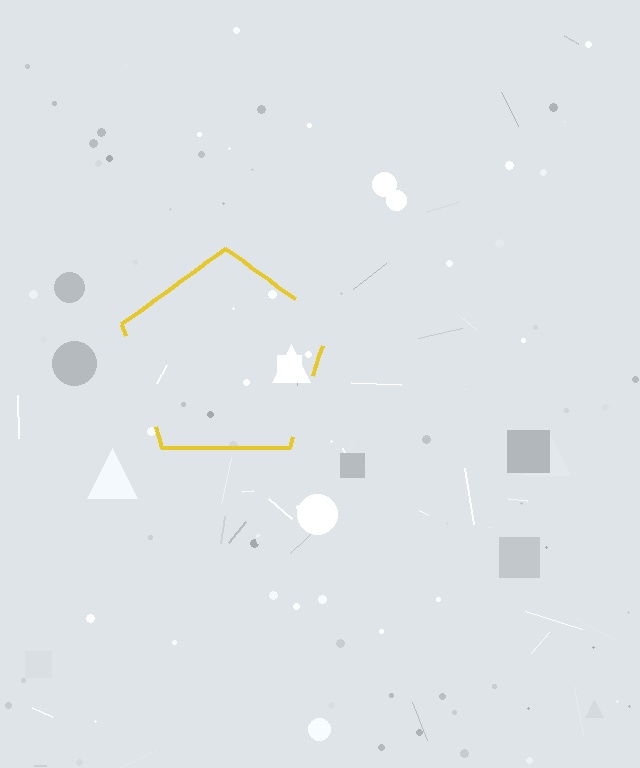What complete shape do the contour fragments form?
The contour fragments form a pentagon.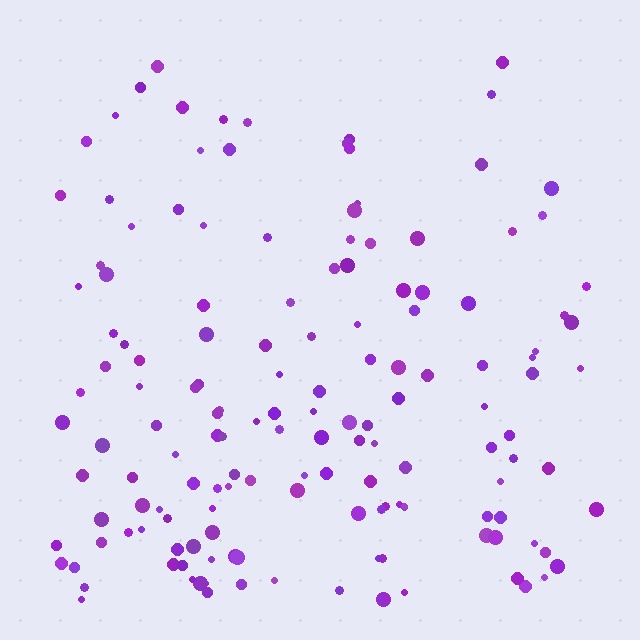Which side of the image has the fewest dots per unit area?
The top.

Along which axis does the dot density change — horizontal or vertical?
Vertical.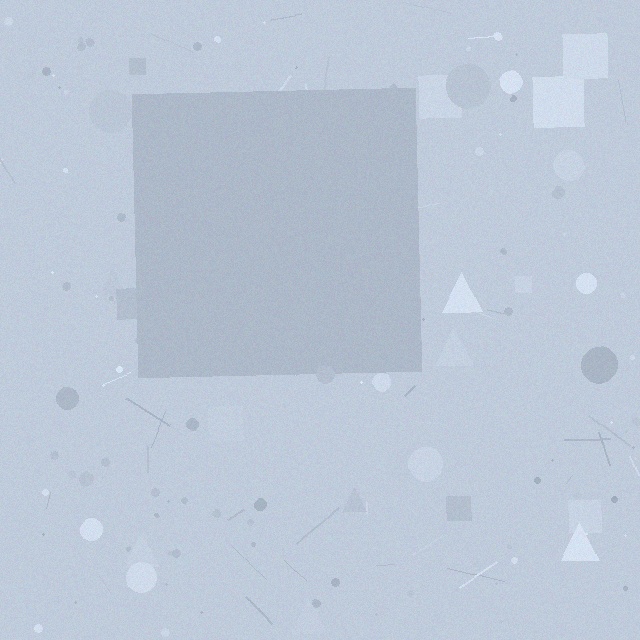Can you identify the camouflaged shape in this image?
The camouflaged shape is a square.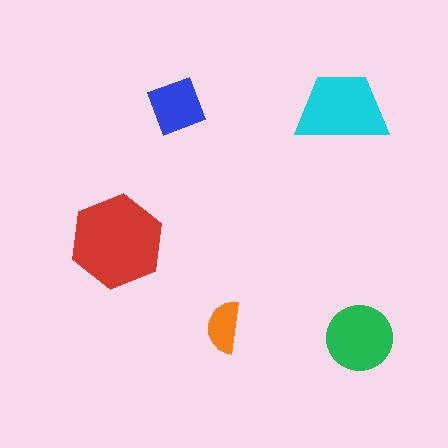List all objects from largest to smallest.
The red hexagon, the cyan trapezoid, the green circle, the blue square, the orange semicircle.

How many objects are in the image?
There are 5 objects in the image.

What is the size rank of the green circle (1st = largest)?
3rd.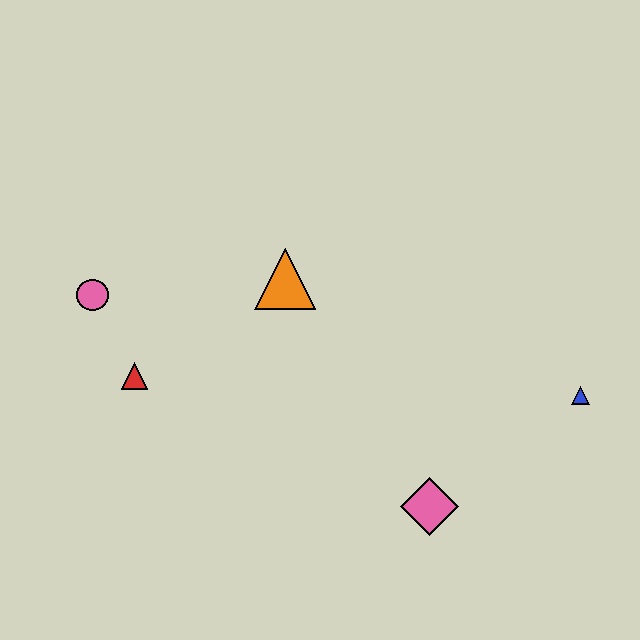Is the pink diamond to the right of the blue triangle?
No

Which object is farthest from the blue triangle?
The pink circle is farthest from the blue triangle.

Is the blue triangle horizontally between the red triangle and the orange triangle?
No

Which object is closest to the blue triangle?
The pink diamond is closest to the blue triangle.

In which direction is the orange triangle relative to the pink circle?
The orange triangle is to the right of the pink circle.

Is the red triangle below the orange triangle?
Yes